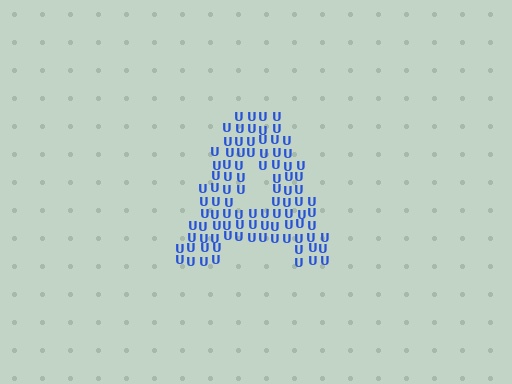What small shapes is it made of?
It is made of small letter U's.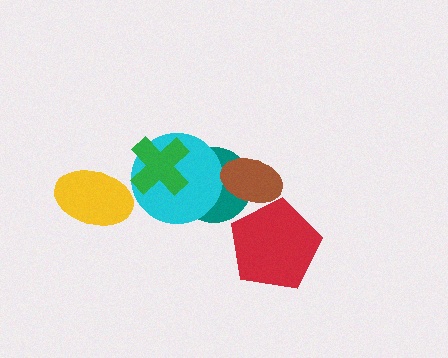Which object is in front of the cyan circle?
The green cross is in front of the cyan circle.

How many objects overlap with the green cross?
2 objects overlap with the green cross.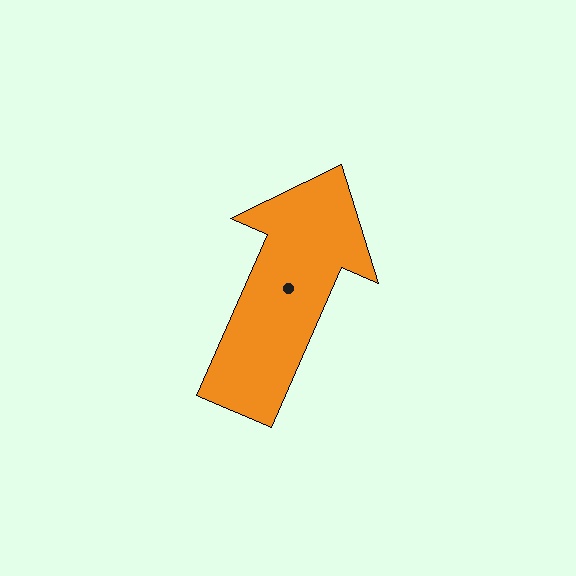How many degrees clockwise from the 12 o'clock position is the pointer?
Approximately 24 degrees.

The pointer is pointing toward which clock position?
Roughly 1 o'clock.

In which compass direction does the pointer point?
Northeast.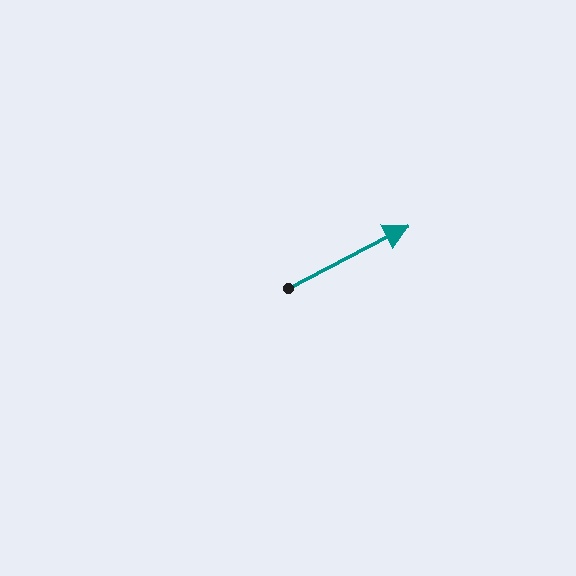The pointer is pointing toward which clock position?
Roughly 2 o'clock.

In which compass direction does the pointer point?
Northeast.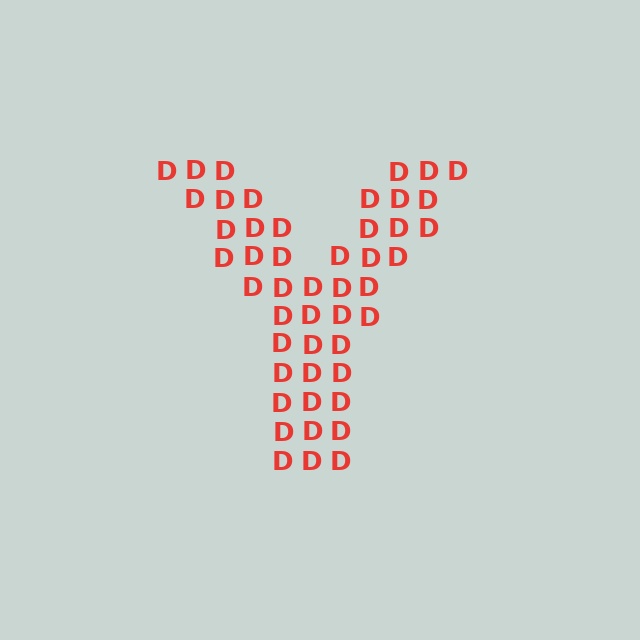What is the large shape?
The large shape is the letter Y.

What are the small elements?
The small elements are letter D's.